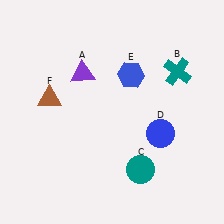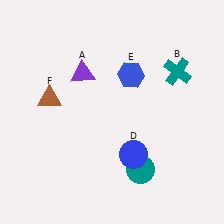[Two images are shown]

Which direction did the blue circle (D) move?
The blue circle (D) moved left.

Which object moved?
The blue circle (D) moved left.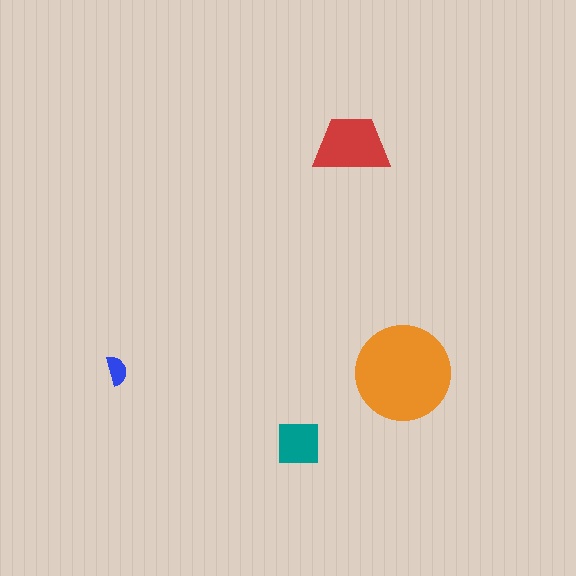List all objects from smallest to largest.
The blue semicircle, the teal square, the red trapezoid, the orange circle.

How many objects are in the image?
There are 4 objects in the image.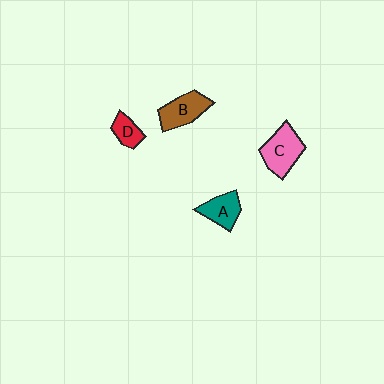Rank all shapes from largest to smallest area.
From largest to smallest: C (pink), B (brown), A (teal), D (red).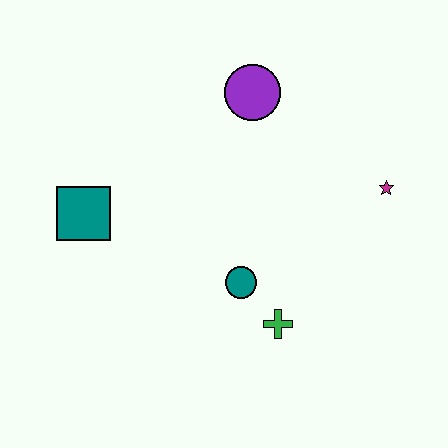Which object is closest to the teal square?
The teal circle is closest to the teal square.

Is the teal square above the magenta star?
No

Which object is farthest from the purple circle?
The green cross is farthest from the purple circle.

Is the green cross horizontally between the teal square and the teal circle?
No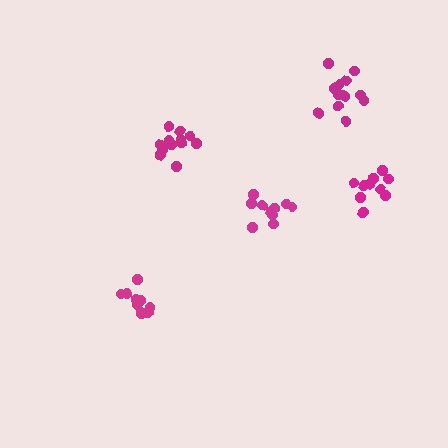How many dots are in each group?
Group 1: 12 dots, Group 2: 10 dots, Group 3: 10 dots, Group 4: 10 dots, Group 5: 12 dots (54 total).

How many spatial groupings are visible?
There are 5 spatial groupings.